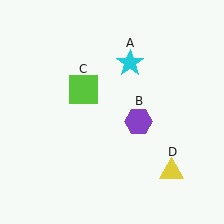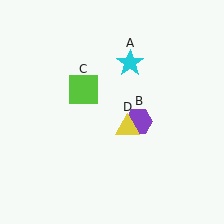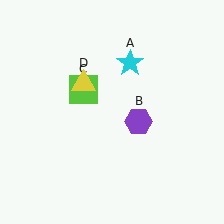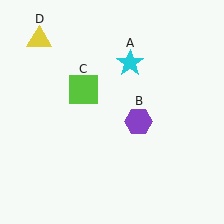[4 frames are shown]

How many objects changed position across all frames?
1 object changed position: yellow triangle (object D).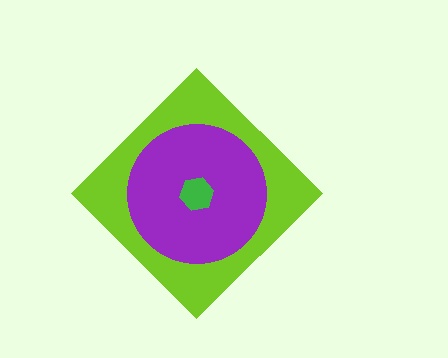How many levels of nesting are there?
3.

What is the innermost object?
The green hexagon.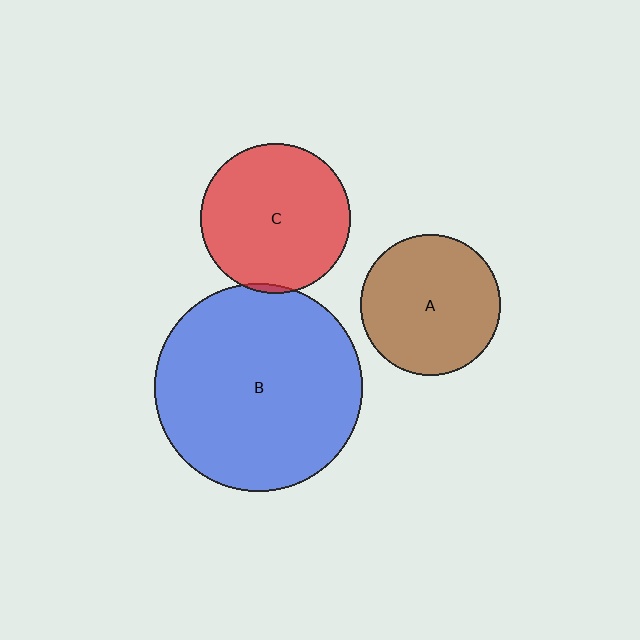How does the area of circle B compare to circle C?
Approximately 1.9 times.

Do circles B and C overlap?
Yes.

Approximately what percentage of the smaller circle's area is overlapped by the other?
Approximately 5%.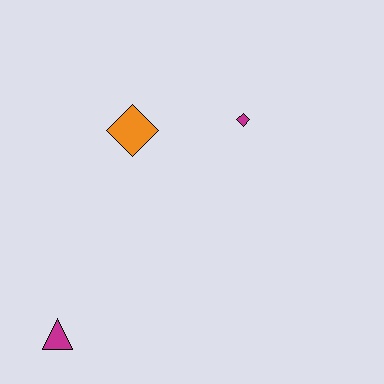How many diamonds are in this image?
There are 2 diamonds.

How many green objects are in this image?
There are no green objects.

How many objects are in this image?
There are 3 objects.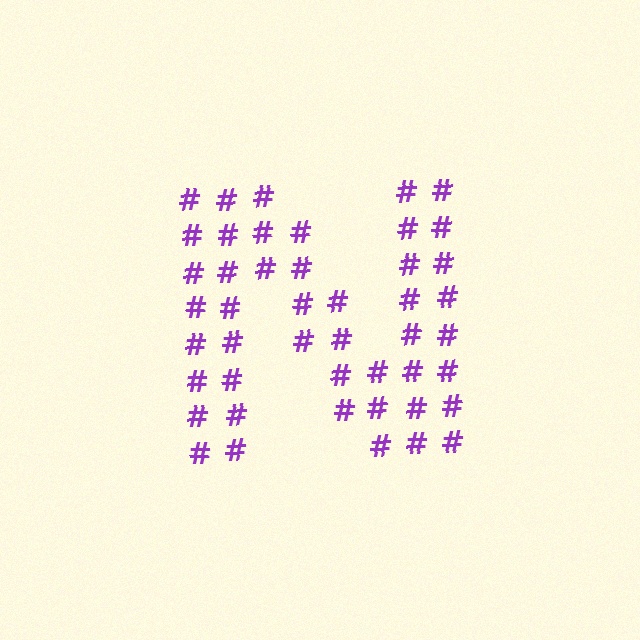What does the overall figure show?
The overall figure shows the letter N.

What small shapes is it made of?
It is made of small hash symbols.